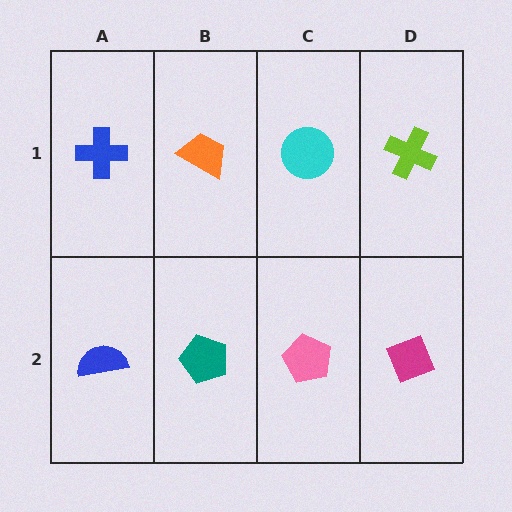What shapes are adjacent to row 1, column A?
A blue semicircle (row 2, column A), an orange trapezoid (row 1, column B).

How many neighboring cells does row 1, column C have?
3.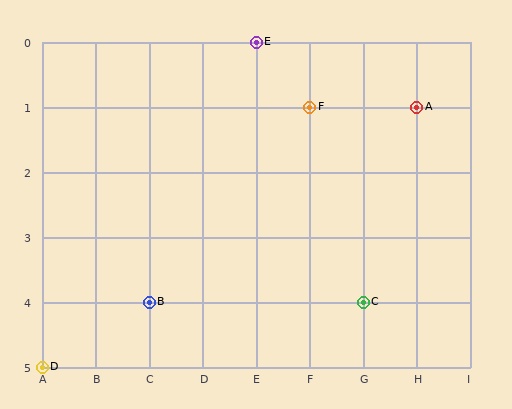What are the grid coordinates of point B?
Point B is at grid coordinates (C, 4).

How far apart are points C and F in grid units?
Points C and F are 1 column and 3 rows apart (about 3.2 grid units diagonally).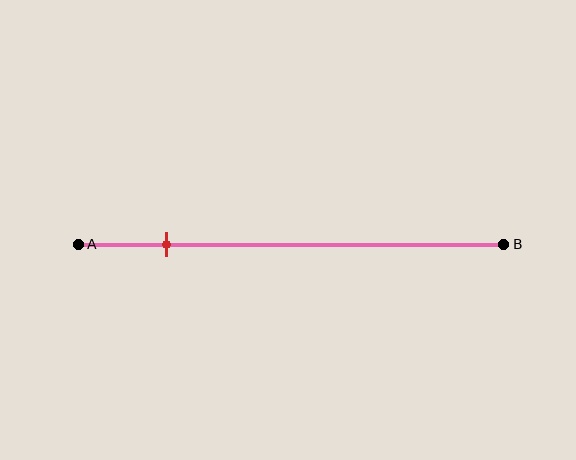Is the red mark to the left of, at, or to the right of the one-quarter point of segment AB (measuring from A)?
The red mark is to the left of the one-quarter point of segment AB.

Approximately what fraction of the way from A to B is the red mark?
The red mark is approximately 20% of the way from A to B.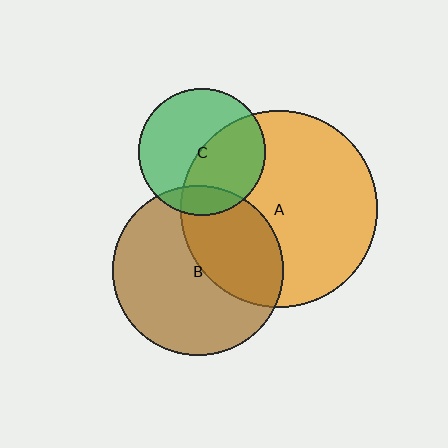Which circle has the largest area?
Circle A (orange).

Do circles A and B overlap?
Yes.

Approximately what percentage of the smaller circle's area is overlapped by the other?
Approximately 40%.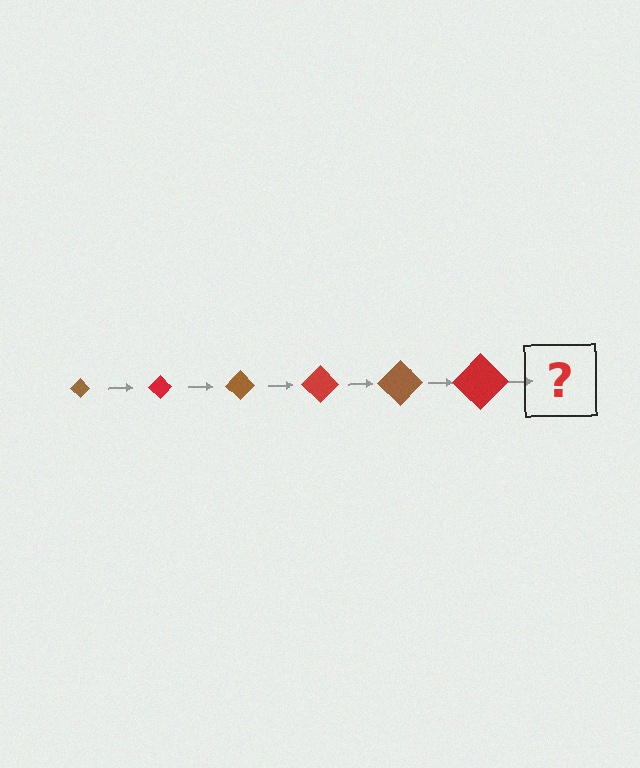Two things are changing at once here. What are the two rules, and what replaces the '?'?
The two rules are that the diamond grows larger each step and the color cycles through brown and red. The '?' should be a brown diamond, larger than the previous one.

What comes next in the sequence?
The next element should be a brown diamond, larger than the previous one.